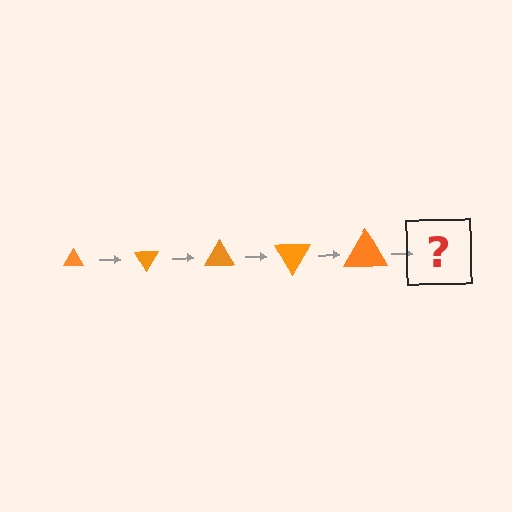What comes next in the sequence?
The next element should be a triangle, larger than the previous one and rotated 300 degrees from the start.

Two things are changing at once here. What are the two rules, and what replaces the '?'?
The two rules are that the triangle grows larger each step and it rotates 60 degrees each step. The '?' should be a triangle, larger than the previous one and rotated 300 degrees from the start.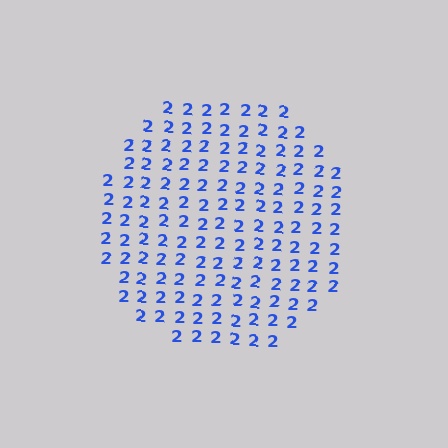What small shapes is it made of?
It is made of small digit 2's.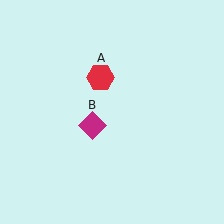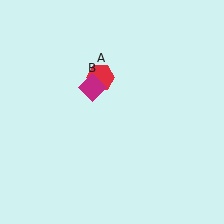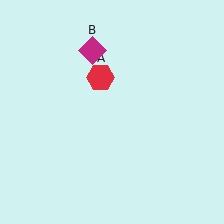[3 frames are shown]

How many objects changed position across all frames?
1 object changed position: magenta diamond (object B).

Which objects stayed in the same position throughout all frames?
Red hexagon (object A) remained stationary.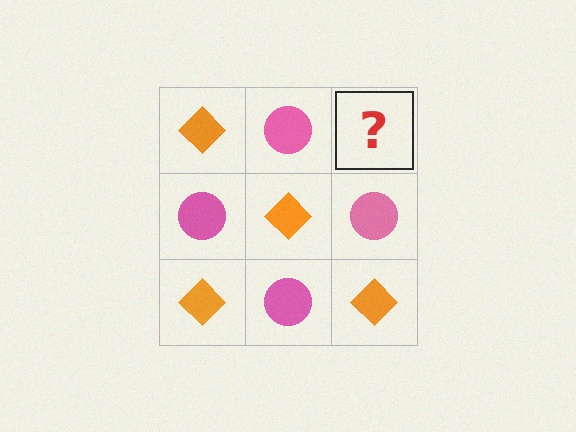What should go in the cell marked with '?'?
The missing cell should contain an orange diamond.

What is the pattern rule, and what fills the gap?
The rule is that it alternates orange diamond and pink circle in a checkerboard pattern. The gap should be filled with an orange diamond.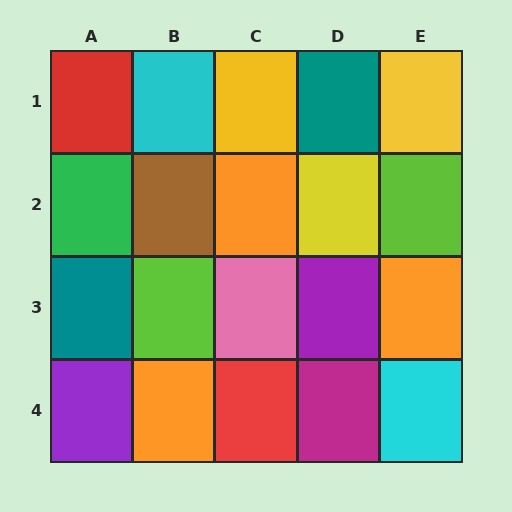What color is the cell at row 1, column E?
Yellow.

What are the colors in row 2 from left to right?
Green, brown, orange, yellow, lime.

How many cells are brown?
1 cell is brown.